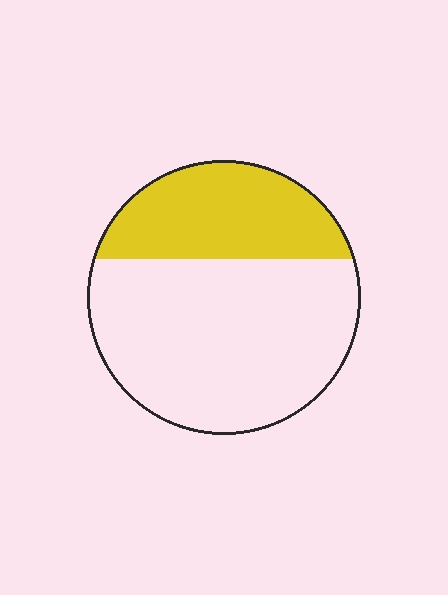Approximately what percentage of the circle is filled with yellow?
Approximately 30%.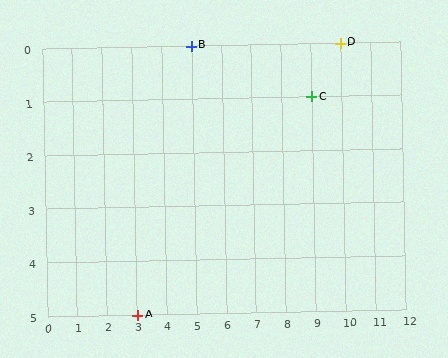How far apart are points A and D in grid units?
Points A and D are 7 columns and 5 rows apart (about 8.6 grid units diagonally).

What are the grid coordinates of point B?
Point B is at grid coordinates (5, 0).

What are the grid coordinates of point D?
Point D is at grid coordinates (10, 0).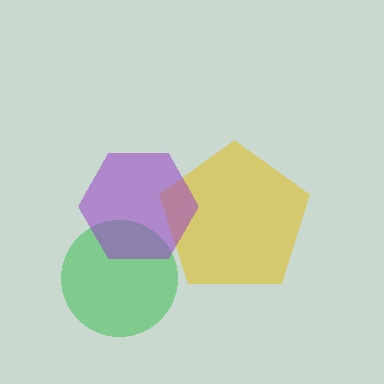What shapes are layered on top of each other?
The layered shapes are: a green circle, a yellow pentagon, a purple hexagon.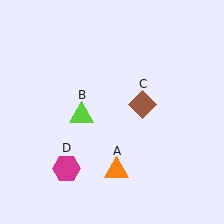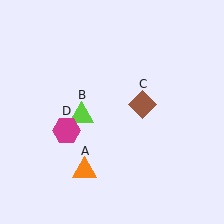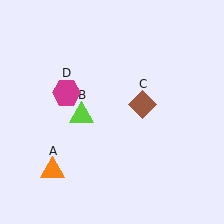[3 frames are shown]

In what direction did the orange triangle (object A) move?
The orange triangle (object A) moved left.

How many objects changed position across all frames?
2 objects changed position: orange triangle (object A), magenta hexagon (object D).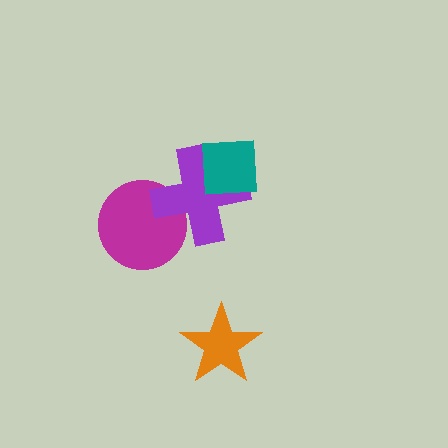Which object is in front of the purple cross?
The teal square is in front of the purple cross.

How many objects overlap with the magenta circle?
1 object overlaps with the magenta circle.